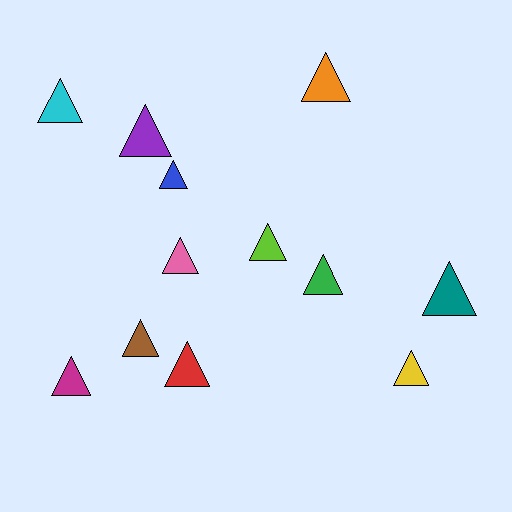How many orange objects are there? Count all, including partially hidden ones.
There is 1 orange object.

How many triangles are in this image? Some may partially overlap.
There are 12 triangles.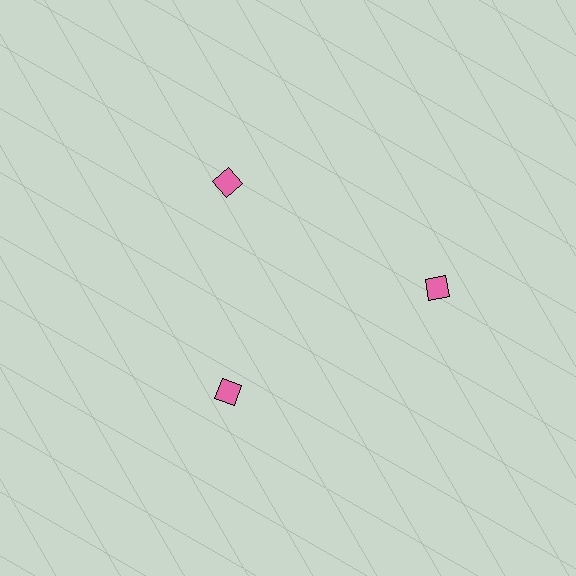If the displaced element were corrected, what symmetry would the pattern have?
It would have 3-fold rotational symmetry — the pattern would map onto itself every 120 degrees.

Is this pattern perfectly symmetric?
No. The 3 pink diamonds are arranged in a ring, but one element near the 3 o'clock position is pushed outward from the center, breaking the 3-fold rotational symmetry.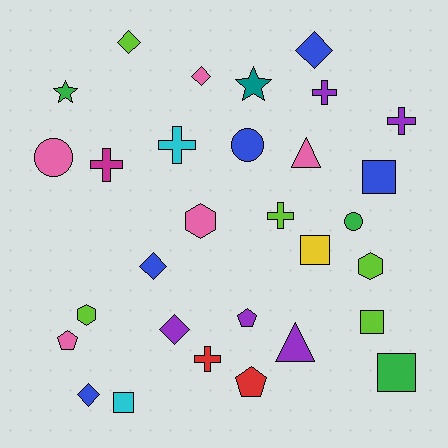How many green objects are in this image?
There are 3 green objects.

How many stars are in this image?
There are 2 stars.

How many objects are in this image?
There are 30 objects.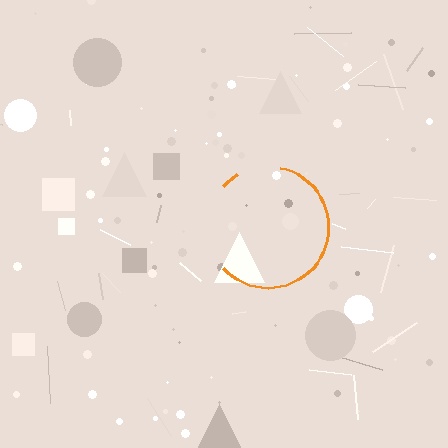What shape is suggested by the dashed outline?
The dashed outline suggests a circle.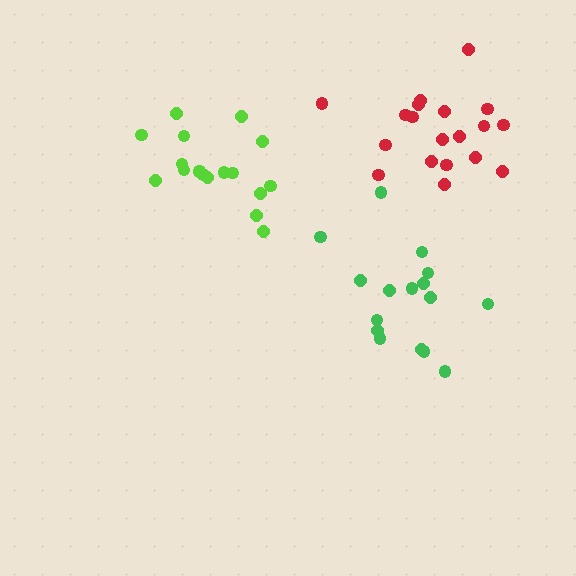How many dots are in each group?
Group 1: 18 dots, Group 2: 19 dots, Group 3: 16 dots (53 total).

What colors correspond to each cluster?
The clusters are colored: lime, red, green.